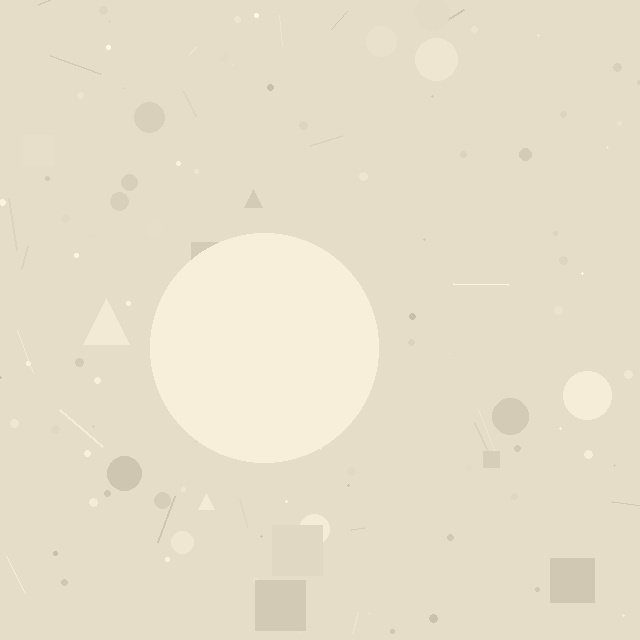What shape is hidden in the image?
A circle is hidden in the image.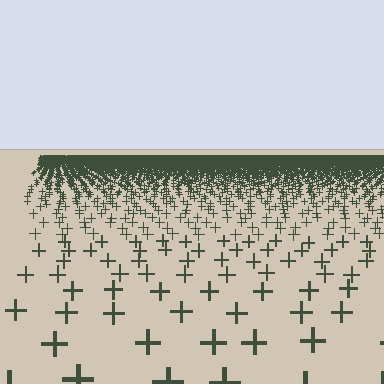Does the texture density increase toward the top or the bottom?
Density increases toward the top.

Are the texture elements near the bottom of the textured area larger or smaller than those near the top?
Larger. Near the bottom, elements are closer to the viewer and appear at a bigger on-screen size.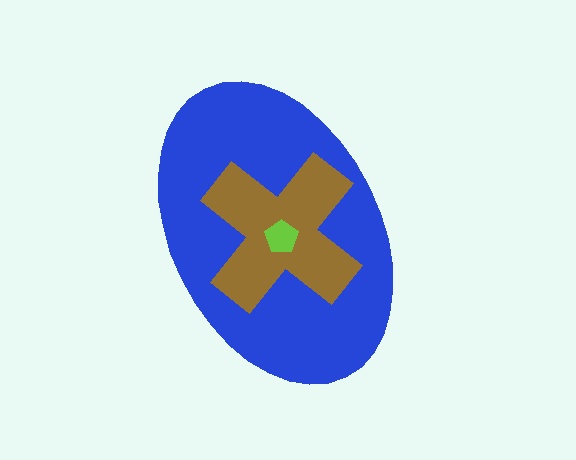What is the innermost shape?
The lime pentagon.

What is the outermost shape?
The blue ellipse.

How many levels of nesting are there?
3.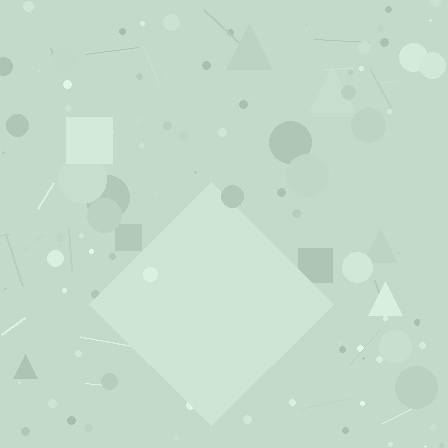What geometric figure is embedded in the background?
A diamond is embedded in the background.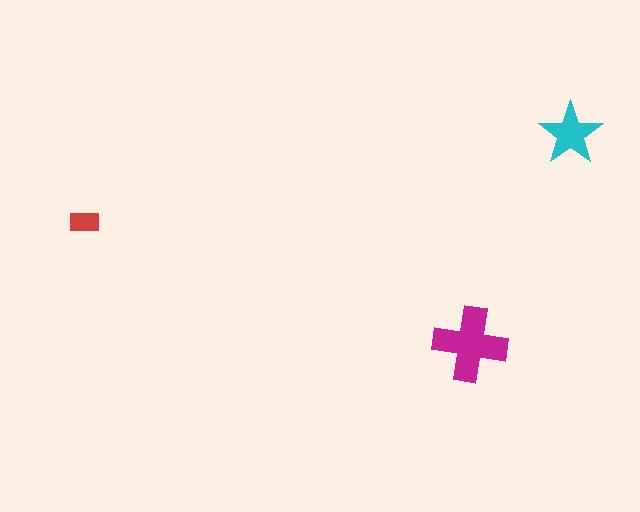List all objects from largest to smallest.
The magenta cross, the cyan star, the red rectangle.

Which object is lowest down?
The magenta cross is bottommost.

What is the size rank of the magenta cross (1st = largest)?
1st.